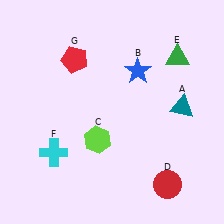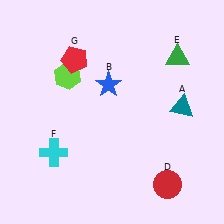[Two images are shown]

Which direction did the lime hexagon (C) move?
The lime hexagon (C) moved up.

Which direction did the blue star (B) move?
The blue star (B) moved left.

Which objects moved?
The objects that moved are: the blue star (B), the lime hexagon (C).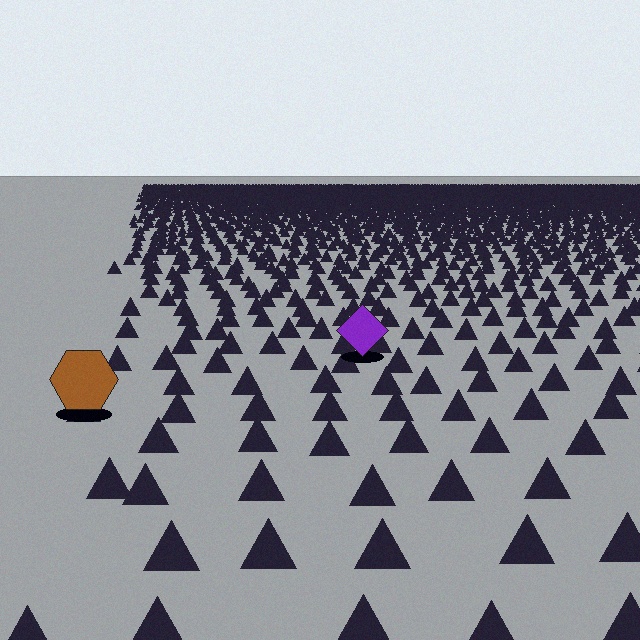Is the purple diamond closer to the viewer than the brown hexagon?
No. The brown hexagon is closer — you can tell from the texture gradient: the ground texture is coarser near it.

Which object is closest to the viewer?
The brown hexagon is closest. The texture marks near it are larger and more spread out.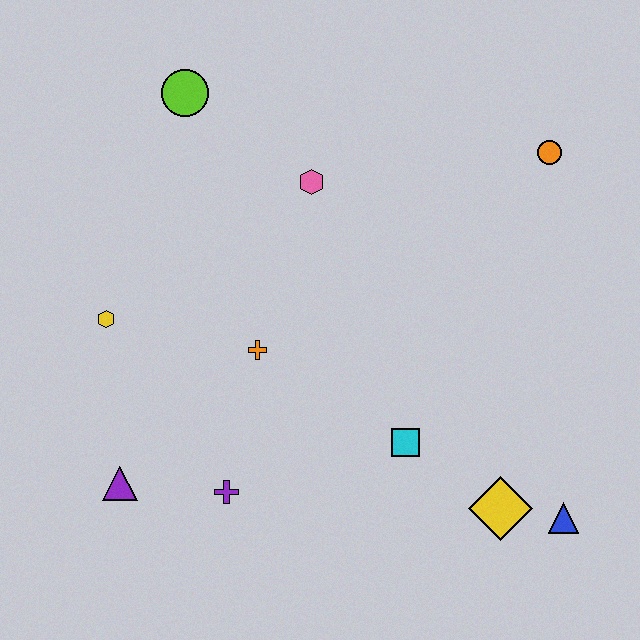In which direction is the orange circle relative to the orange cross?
The orange circle is to the right of the orange cross.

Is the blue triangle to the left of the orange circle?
No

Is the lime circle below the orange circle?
No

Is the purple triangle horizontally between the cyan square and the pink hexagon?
No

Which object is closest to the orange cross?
The purple cross is closest to the orange cross.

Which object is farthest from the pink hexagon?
The blue triangle is farthest from the pink hexagon.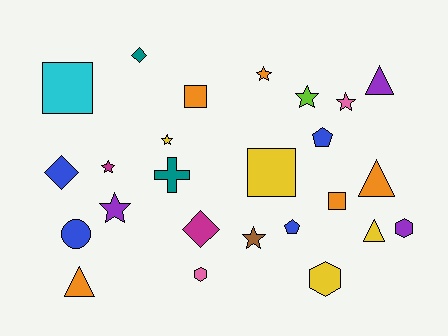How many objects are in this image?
There are 25 objects.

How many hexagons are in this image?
There are 3 hexagons.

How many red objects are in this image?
There are no red objects.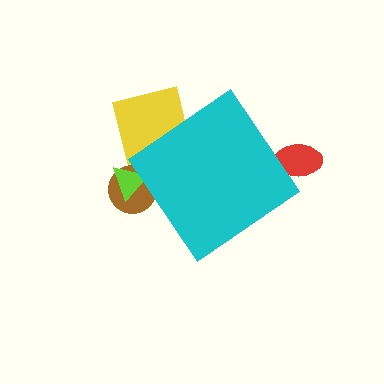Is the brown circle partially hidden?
Yes, the brown circle is partially hidden behind the cyan diamond.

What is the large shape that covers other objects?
A cyan diamond.